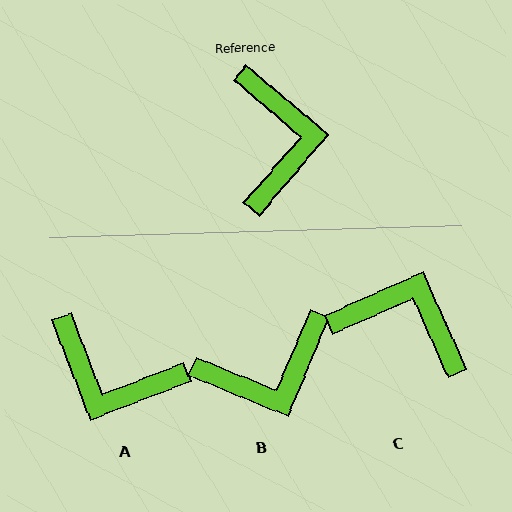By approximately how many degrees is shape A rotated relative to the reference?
Approximately 118 degrees clockwise.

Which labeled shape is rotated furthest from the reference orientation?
A, about 118 degrees away.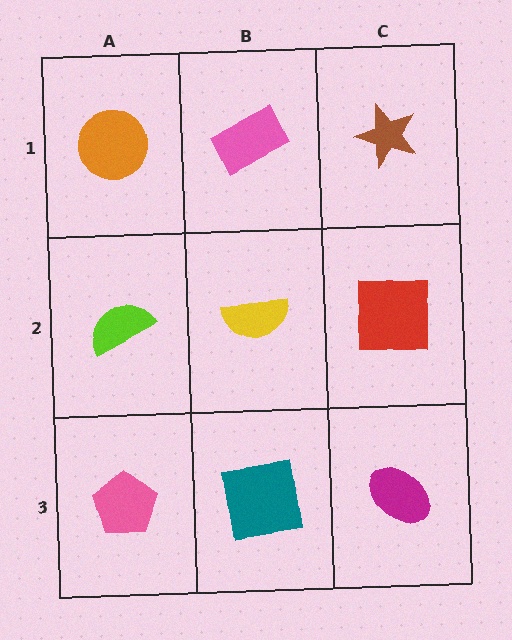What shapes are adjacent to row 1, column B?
A yellow semicircle (row 2, column B), an orange circle (row 1, column A), a brown star (row 1, column C).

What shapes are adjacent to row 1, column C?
A red square (row 2, column C), a pink rectangle (row 1, column B).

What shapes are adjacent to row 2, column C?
A brown star (row 1, column C), a magenta ellipse (row 3, column C), a yellow semicircle (row 2, column B).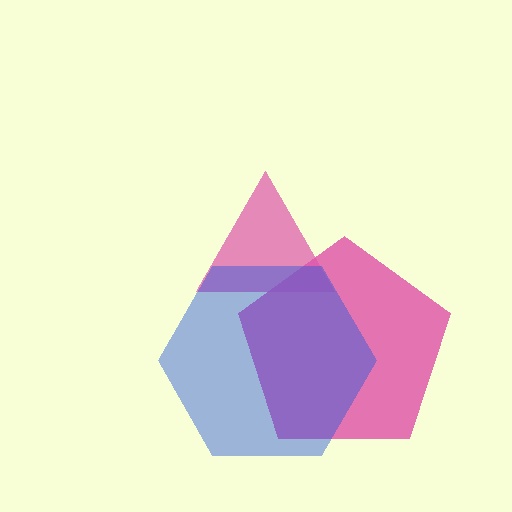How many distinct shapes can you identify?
There are 3 distinct shapes: a magenta pentagon, a pink triangle, a blue hexagon.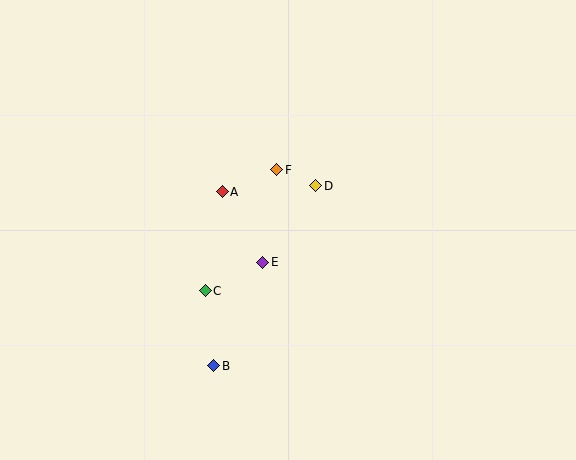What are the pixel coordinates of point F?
Point F is at (277, 170).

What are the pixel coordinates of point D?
Point D is at (316, 186).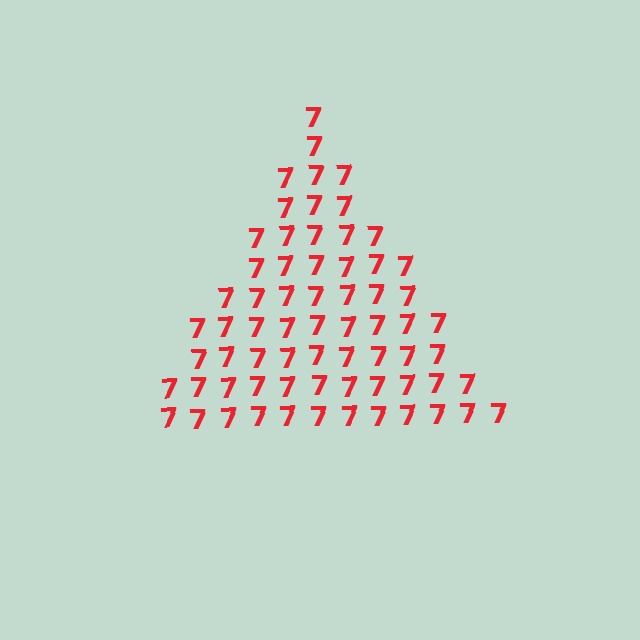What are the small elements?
The small elements are digit 7's.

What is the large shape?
The large shape is a triangle.